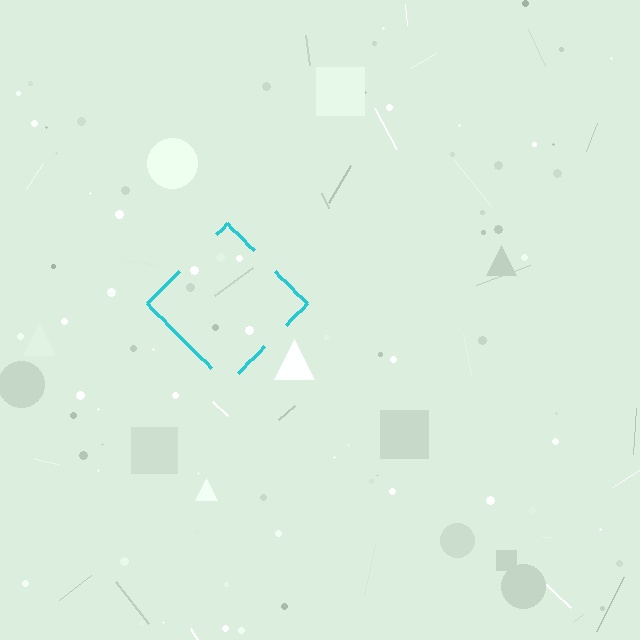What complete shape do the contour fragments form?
The contour fragments form a diamond.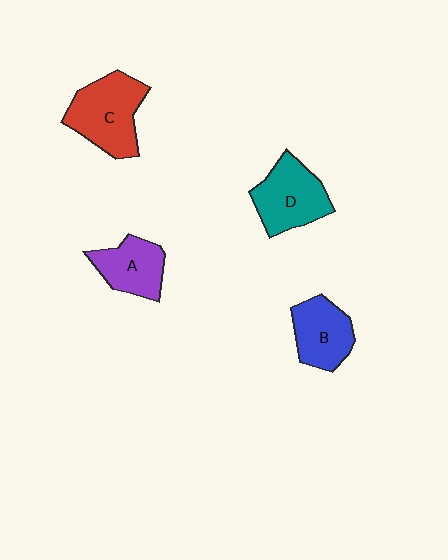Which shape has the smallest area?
Shape A (purple).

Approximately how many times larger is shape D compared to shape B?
Approximately 1.2 times.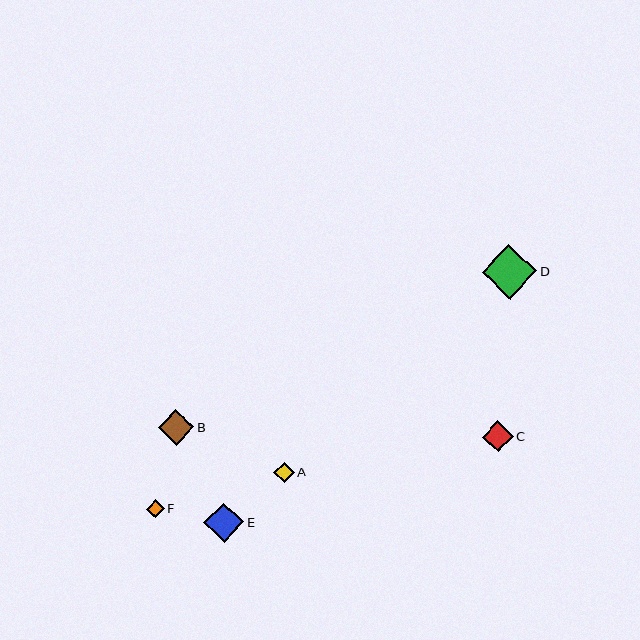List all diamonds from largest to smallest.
From largest to smallest: D, E, B, C, A, F.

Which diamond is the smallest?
Diamond F is the smallest with a size of approximately 18 pixels.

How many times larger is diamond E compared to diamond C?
Diamond E is approximately 1.3 times the size of diamond C.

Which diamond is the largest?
Diamond D is the largest with a size of approximately 54 pixels.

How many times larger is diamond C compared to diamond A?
Diamond C is approximately 1.5 times the size of diamond A.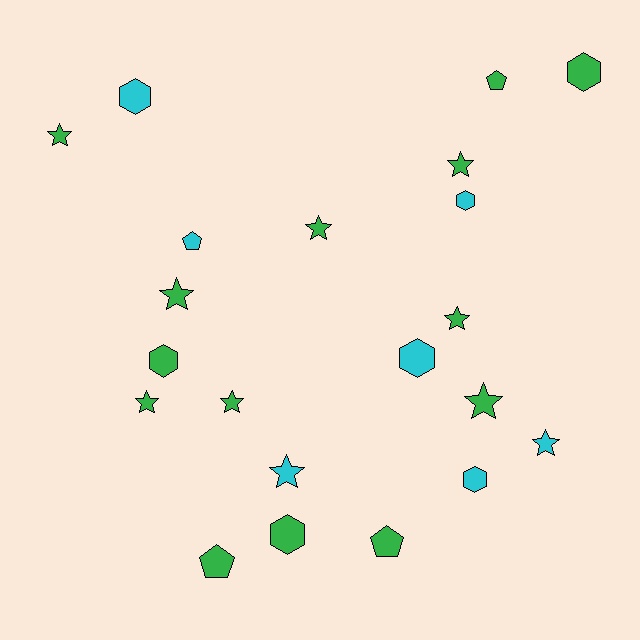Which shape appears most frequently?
Star, with 10 objects.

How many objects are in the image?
There are 21 objects.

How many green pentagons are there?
There are 3 green pentagons.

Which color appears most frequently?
Green, with 14 objects.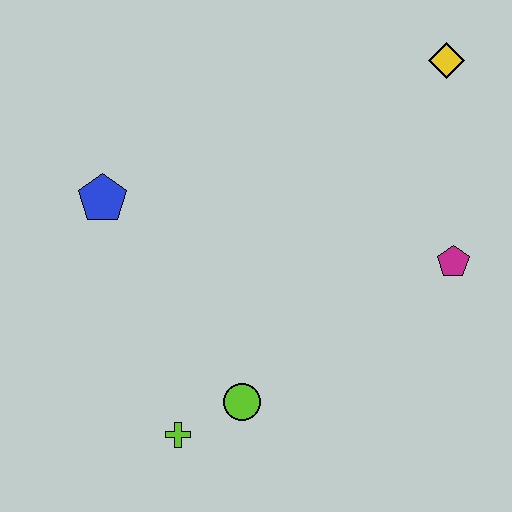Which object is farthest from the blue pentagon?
The yellow diamond is farthest from the blue pentagon.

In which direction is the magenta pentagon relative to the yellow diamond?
The magenta pentagon is below the yellow diamond.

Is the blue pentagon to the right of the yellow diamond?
No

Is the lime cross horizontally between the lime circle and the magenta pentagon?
No